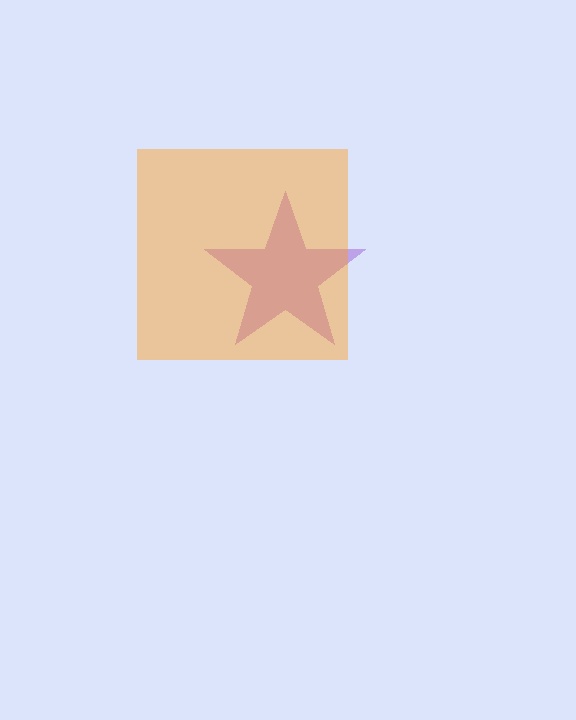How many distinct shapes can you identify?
There are 2 distinct shapes: a purple star, an orange square.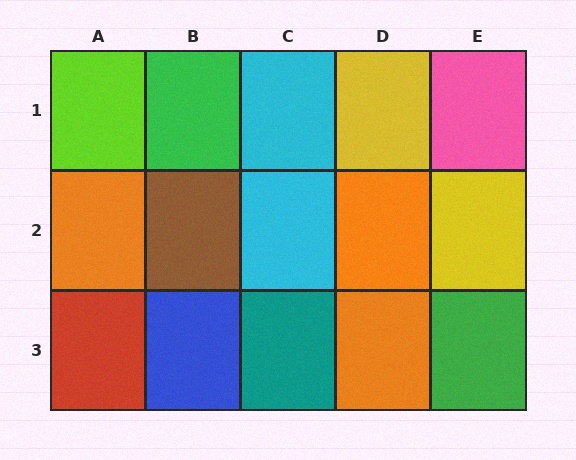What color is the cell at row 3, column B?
Blue.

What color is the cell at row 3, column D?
Orange.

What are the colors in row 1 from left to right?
Lime, green, cyan, yellow, pink.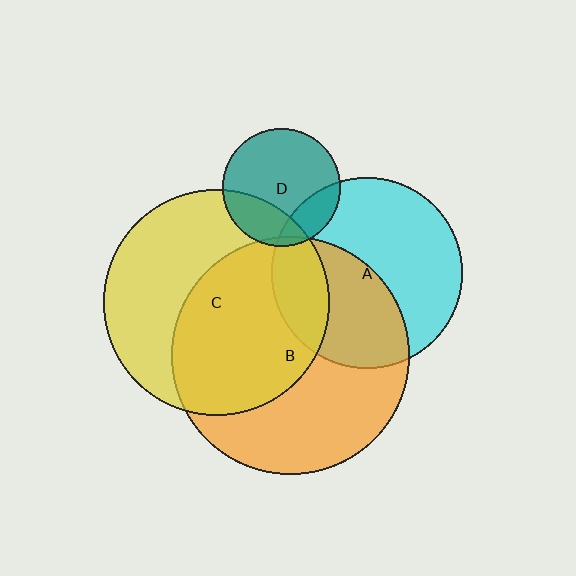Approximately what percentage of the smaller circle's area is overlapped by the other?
Approximately 20%.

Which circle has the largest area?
Circle B (orange).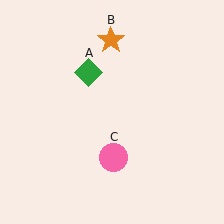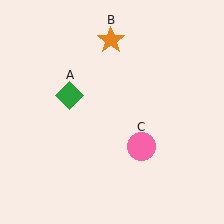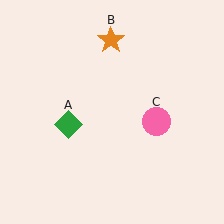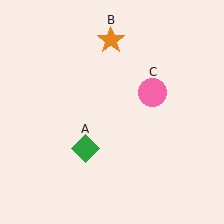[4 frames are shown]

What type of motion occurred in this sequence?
The green diamond (object A), pink circle (object C) rotated counterclockwise around the center of the scene.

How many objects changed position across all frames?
2 objects changed position: green diamond (object A), pink circle (object C).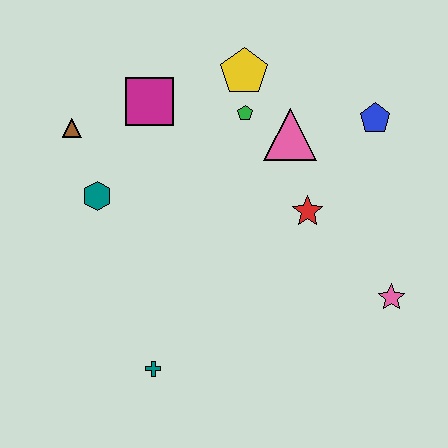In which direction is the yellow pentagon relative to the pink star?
The yellow pentagon is above the pink star.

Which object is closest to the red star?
The pink triangle is closest to the red star.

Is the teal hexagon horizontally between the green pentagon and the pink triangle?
No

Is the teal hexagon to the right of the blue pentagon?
No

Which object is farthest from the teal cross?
The blue pentagon is farthest from the teal cross.